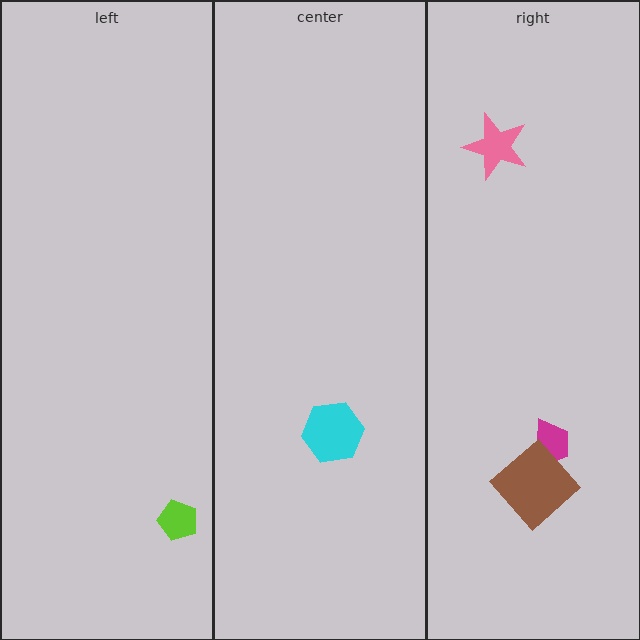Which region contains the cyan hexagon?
The center region.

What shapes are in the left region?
The lime pentagon.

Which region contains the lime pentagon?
The left region.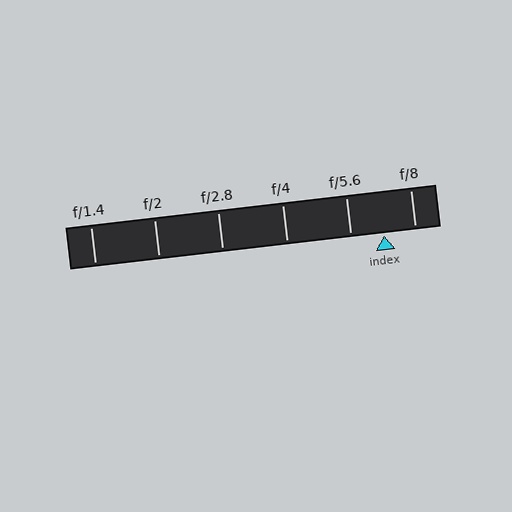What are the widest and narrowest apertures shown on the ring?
The widest aperture shown is f/1.4 and the narrowest is f/8.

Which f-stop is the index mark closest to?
The index mark is closest to f/8.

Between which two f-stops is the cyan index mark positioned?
The index mark is between f/5.6 and f/8.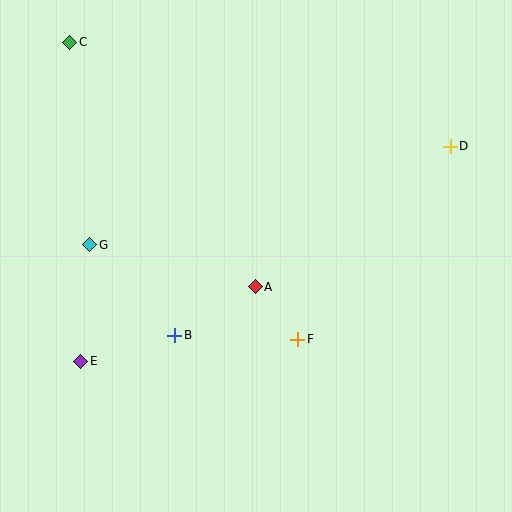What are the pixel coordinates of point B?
Point B is at (175, 335).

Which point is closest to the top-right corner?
Point D is closest to the top-right corner.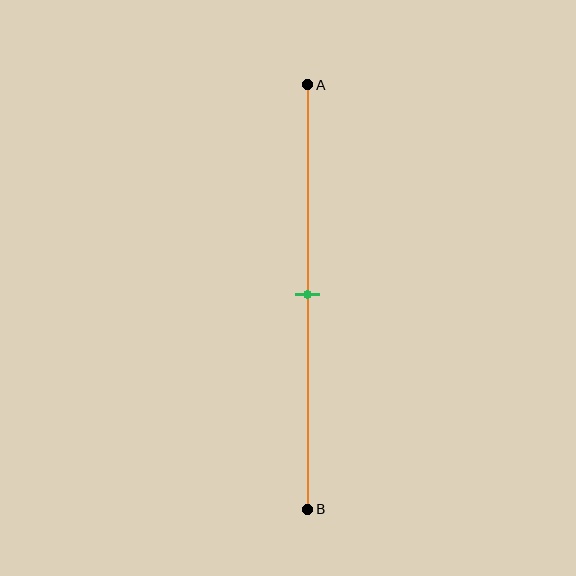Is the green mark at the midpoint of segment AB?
Yes, the mark is approximately at the midpoint.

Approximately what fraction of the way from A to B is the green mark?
The green mark is approximately 50% of the way from A to B.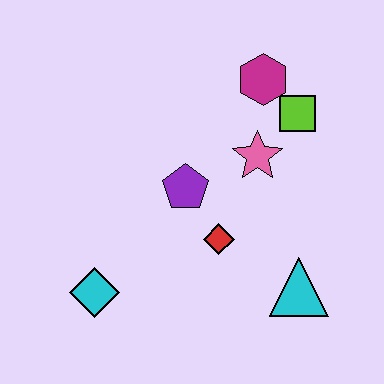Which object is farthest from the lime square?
The cyan diamond is farthest from the lime square.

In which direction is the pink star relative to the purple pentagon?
The pink star is to the right of the purple pentagon.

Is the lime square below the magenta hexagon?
Yes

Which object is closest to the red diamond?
The purple pentagon is closest to the red diamond.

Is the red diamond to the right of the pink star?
No